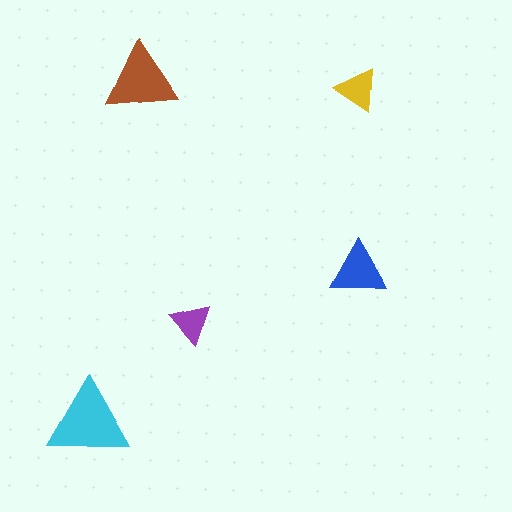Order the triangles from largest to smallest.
the cyan one, the brown one, the blue one, the yellow one, the purple one.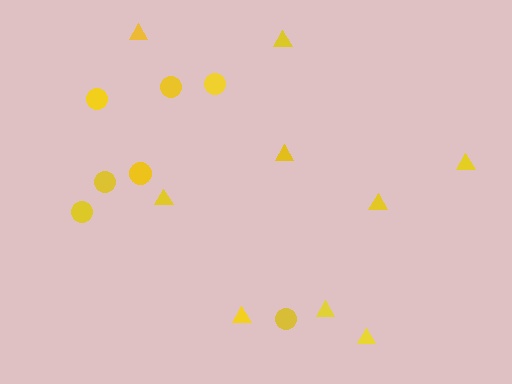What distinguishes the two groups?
There are 2 groups: one group of circles (7) and one group of triangles (9).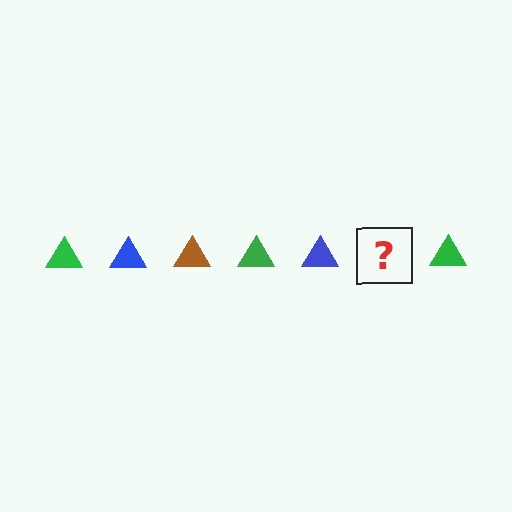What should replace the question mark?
The question mark should be replaced with a brown triangle.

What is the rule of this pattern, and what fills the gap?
The rule is that the pattern cycles through green, blue, brown triangles. The gap should be filled with a brown triangle.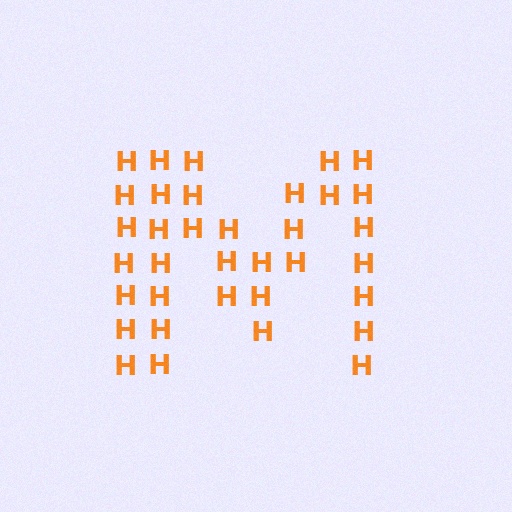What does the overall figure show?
The overall figure shows the letter M.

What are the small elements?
The small elements are letter H's.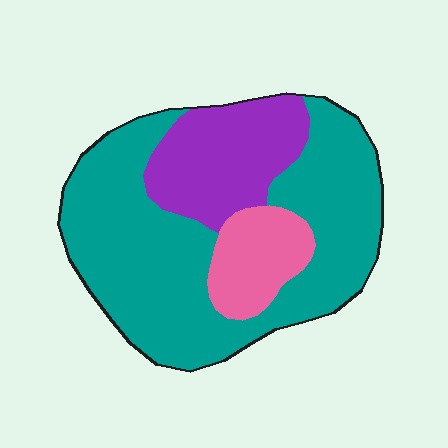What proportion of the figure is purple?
Purple takes up about one fifth (1/5) of the figure.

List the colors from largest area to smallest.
From largest to smallest: teal, purple, pink.